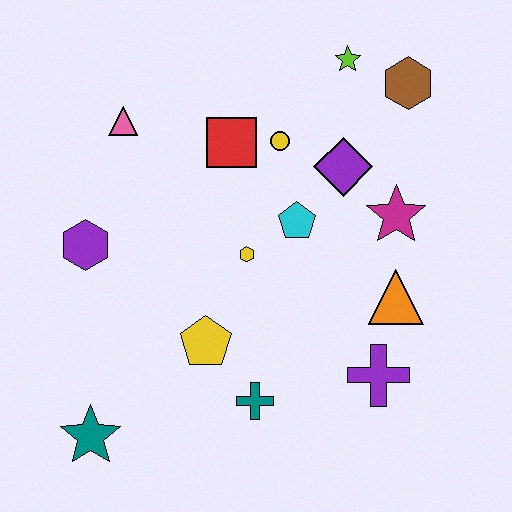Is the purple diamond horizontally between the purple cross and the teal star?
Yes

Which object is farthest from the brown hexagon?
The teal star is farthest from the brown hexagon.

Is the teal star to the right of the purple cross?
No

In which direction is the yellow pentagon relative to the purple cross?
The yellow pentagon is to the left of the purple cross.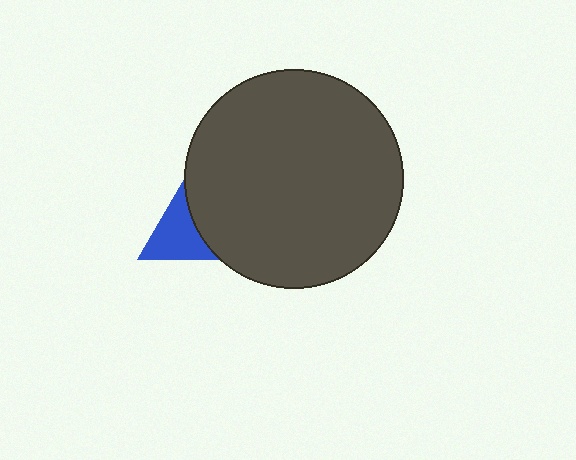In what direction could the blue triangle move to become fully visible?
The blue triangle could move left. That would shift it out from behind the dark gray circle entirely.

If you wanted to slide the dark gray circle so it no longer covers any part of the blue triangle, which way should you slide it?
Slide it right — that is the most direct way to separate the two shapes.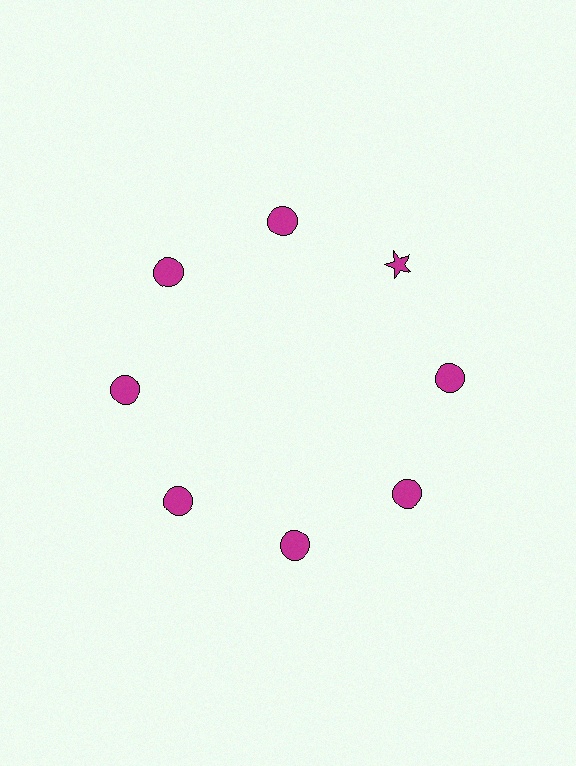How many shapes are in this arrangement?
There are 8 shapes arranged in a ring pattern.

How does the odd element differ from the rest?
It has a different shape: star instead of circle.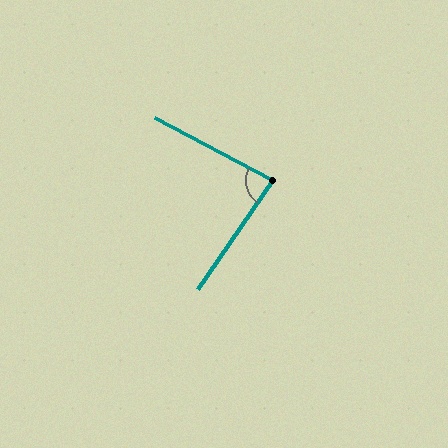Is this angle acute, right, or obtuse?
It is acute.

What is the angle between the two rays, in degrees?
Approximately 84 degrees.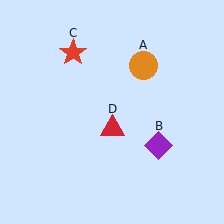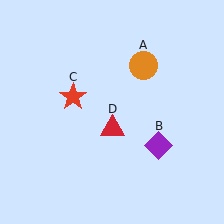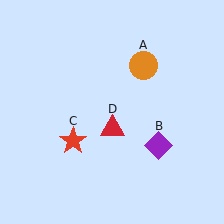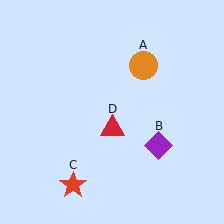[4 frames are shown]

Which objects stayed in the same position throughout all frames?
Orange circle (object A) and purple diamond (object B) and red triangle (object D) remained stationary.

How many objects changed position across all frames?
1 object changed position: red star (object C).